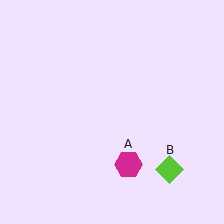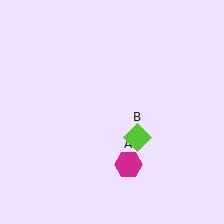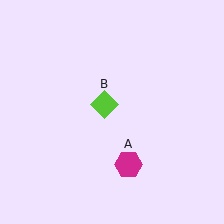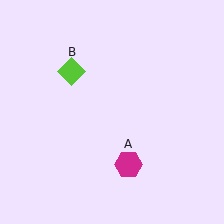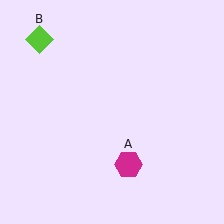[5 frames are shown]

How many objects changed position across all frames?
1 object changed position: lime diamond (object B).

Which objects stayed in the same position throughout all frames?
Magenta hexagon (object A) remained stationary.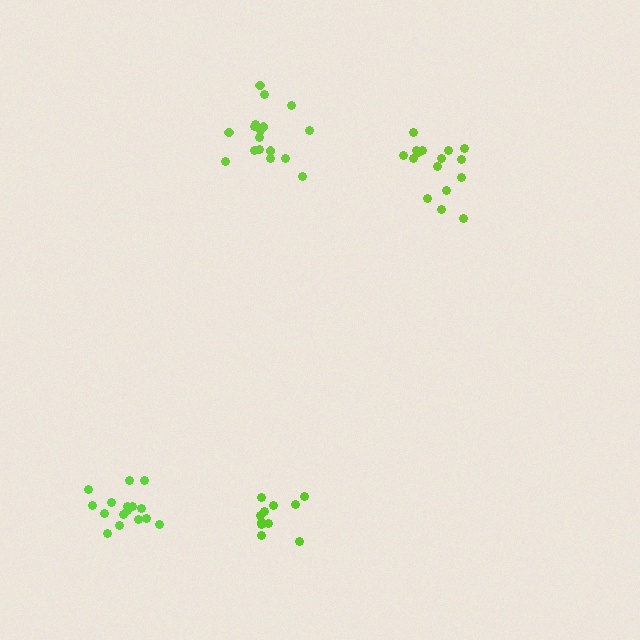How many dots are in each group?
Group 1: 16 dots, Group 2: 11 dots, Group 3: 16 dots, Group 4: 17 dots (60 total).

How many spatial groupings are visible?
There are 4 spatial groupings.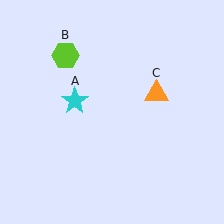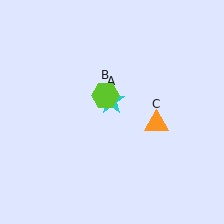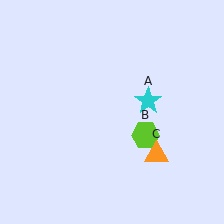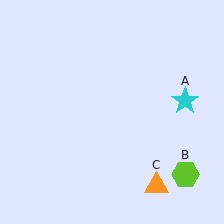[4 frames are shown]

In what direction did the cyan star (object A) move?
The cyan star (object A) moved right.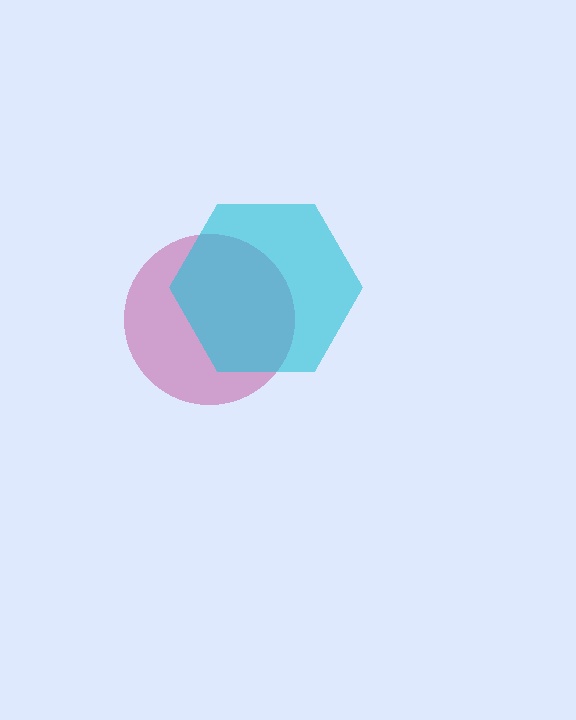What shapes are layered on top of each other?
The layered shapes are: a magenta circle, a cyan hexagon.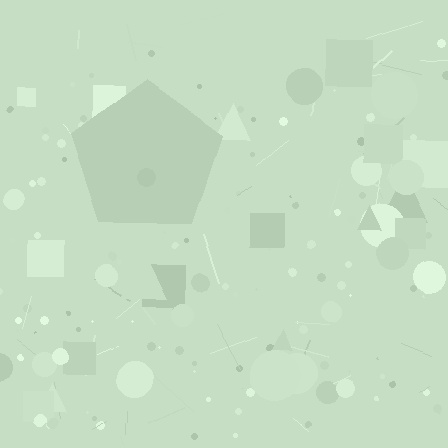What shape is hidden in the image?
A pentagon is hidden in the image.